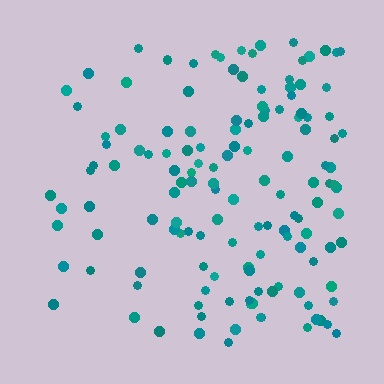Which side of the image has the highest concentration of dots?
The right.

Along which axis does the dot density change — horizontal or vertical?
Horizontal.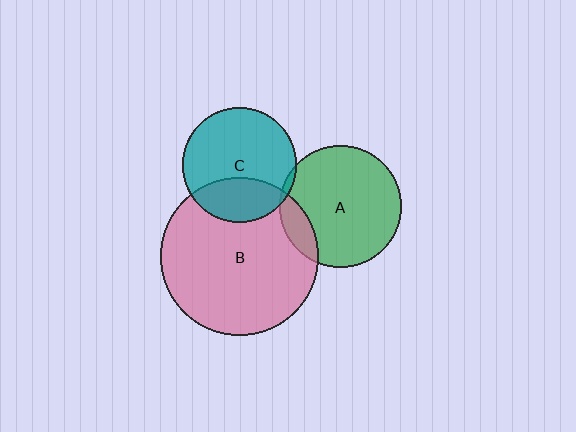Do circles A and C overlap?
Yes.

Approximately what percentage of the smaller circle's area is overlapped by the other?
Approximately 5%.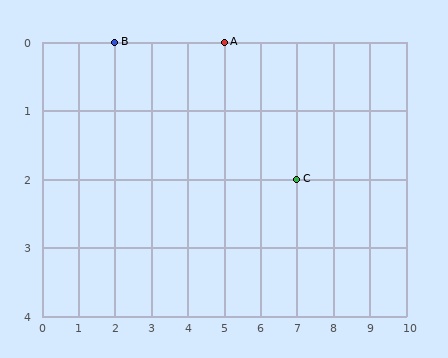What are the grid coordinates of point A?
Point A is at grid coordinates (5, 0).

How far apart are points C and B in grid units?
Points C and B are 5 columns and 2 rows apart (about 5.4 grid units diagonally).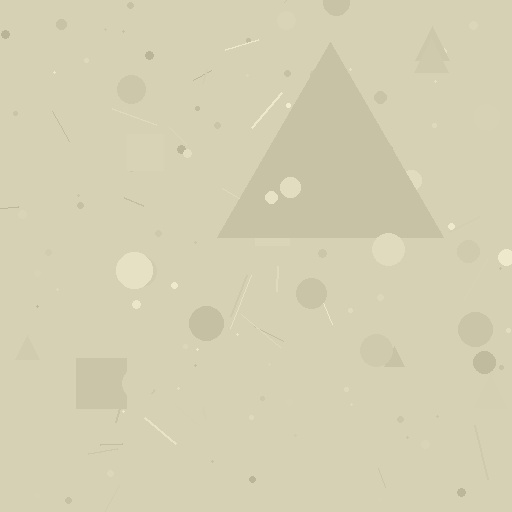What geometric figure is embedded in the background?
A triangle is embedded in the background.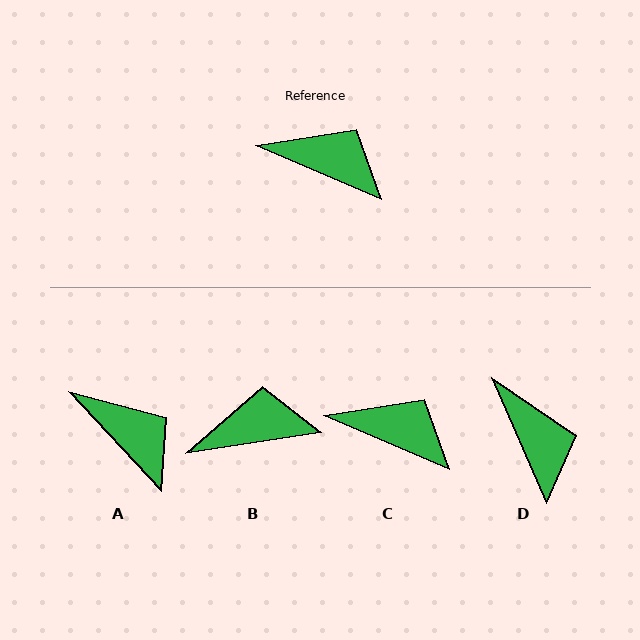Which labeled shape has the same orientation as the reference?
C.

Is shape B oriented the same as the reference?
No, it is off by about 32 degrees.